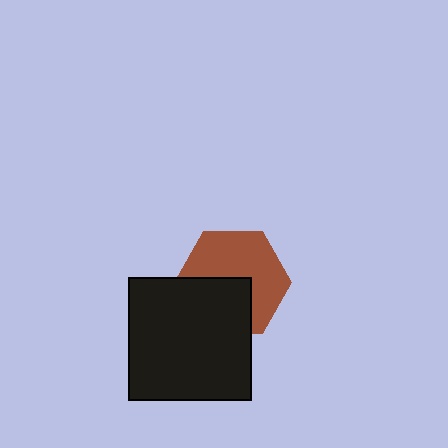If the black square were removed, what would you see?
You would see the complete brown hexagon.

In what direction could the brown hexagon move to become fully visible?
The brown hexagon could move up. That would shift it out from behind the black square entirely.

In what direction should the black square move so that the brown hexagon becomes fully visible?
The black square should move down. That is the shortest direction to clear the overlap and leave the brown hexagon fully visible.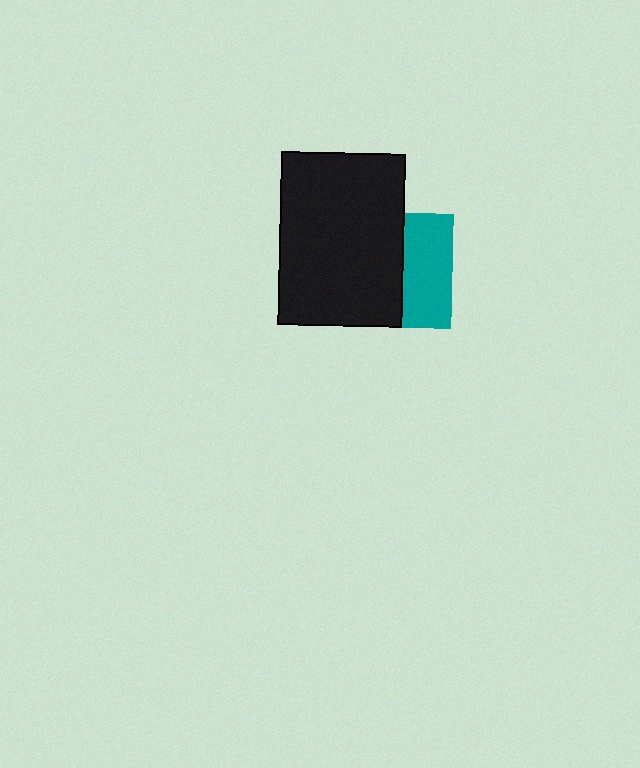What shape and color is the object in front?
The object in front is a black rectangle.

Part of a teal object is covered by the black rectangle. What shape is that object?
It is a square.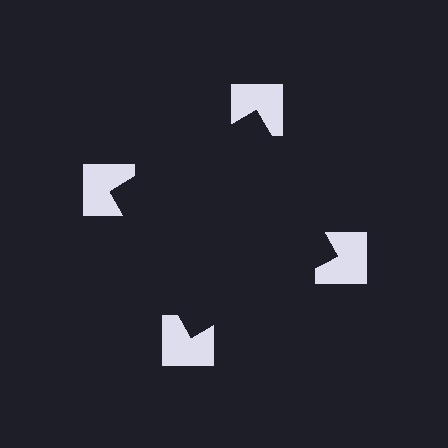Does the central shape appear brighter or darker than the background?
It typically appears slightly darker than the background, even though no actual brightness change is drawn.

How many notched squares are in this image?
There are 4 — one at each vertex of the illusory square.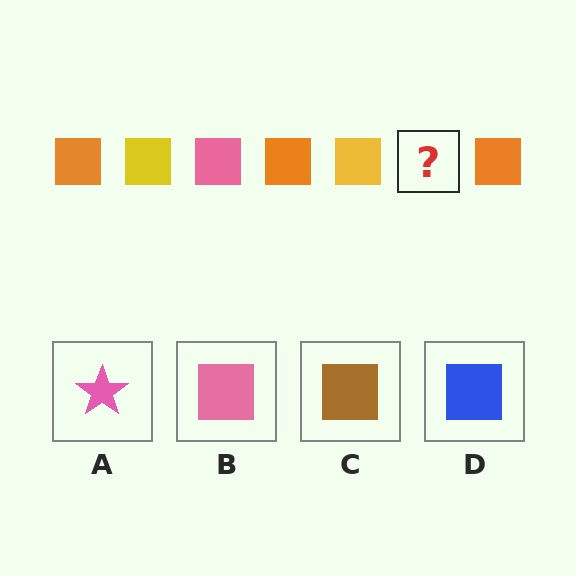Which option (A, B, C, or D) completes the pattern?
B.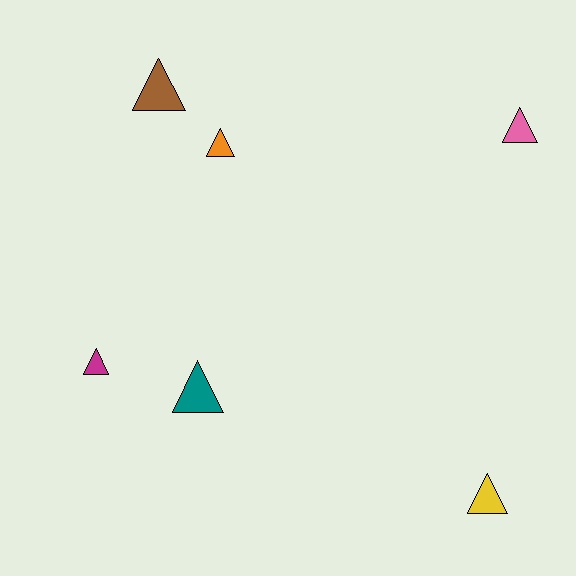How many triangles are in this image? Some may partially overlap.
There are 6 triangles.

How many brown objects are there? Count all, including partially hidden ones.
There is 1 brown object.